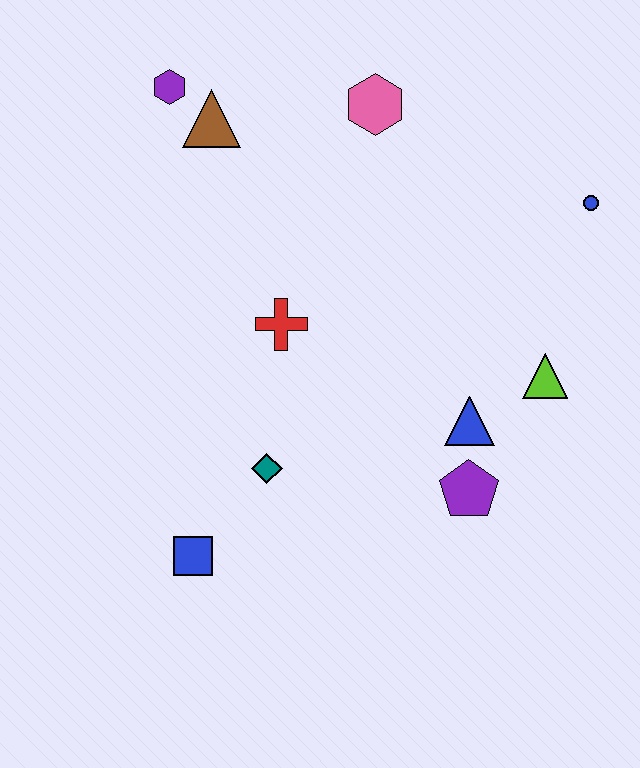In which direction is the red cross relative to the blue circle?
The red cross is to the left of the blue circle.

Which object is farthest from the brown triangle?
The purple pentagon is farthest from the brown triangle.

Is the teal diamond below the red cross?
Yes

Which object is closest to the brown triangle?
The purple hexagon is closest to the brown triangle.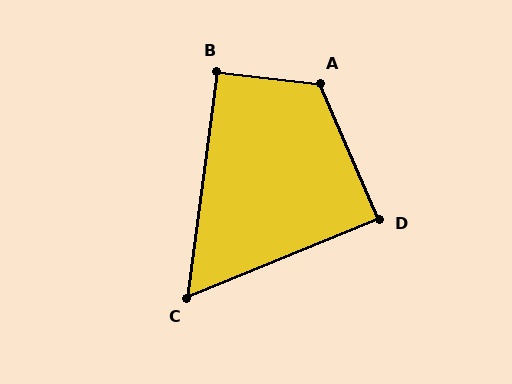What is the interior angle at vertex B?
Approximately 91 degrees (approximately right).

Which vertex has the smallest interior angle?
C, at approximately 60 degrees.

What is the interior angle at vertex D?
Approximately 89 degrees (approximately right).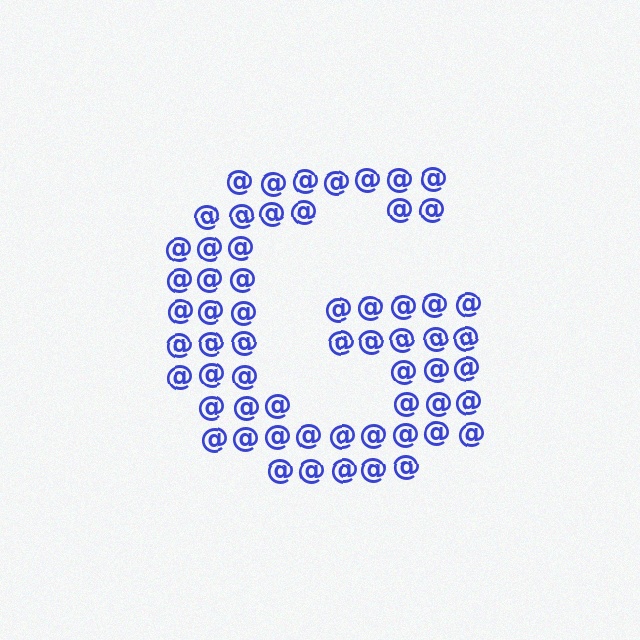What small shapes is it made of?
It is made of small at signs.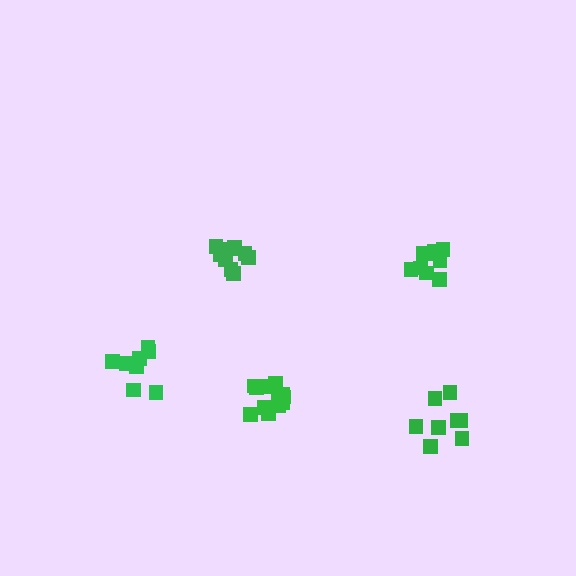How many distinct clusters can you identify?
There are 5 distinct clusters.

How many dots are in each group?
Group 1: 9 dots, Group 2: 13 dots, Group 3: 9 dots, Group 4: 8 dots, Group 5: 8 dots (47 total).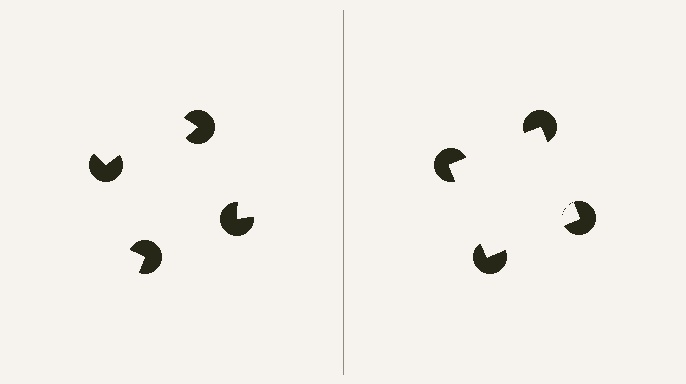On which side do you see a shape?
An illusory square appears on the right side. On the left side the wedge cuts are rotated, so no coherent shape forms.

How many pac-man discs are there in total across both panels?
8 — 4 on each side.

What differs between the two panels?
The pac-man discs are positioned identically on both sides; only the wedge orientations differ. On the right they align to a square; on the left they are misaligned.